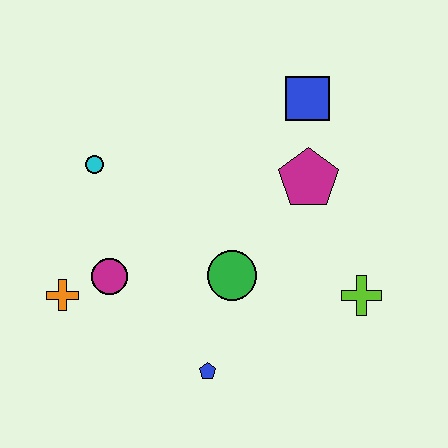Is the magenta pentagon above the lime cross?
Yes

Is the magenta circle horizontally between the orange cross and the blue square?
Yes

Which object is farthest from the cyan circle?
The lime cross is farthest from the cyan circle.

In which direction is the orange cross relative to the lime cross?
The orange cross is to the left of the lime cross.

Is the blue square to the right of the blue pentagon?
Yes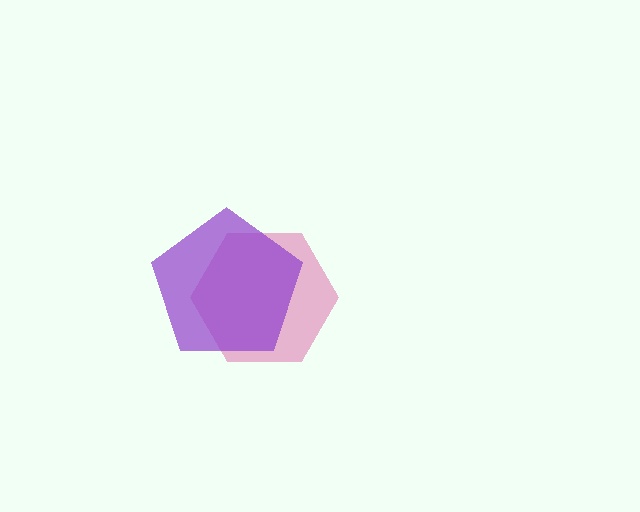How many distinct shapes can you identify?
There are 2 distinct shapes: a magenta hexagon, a purple pentagon.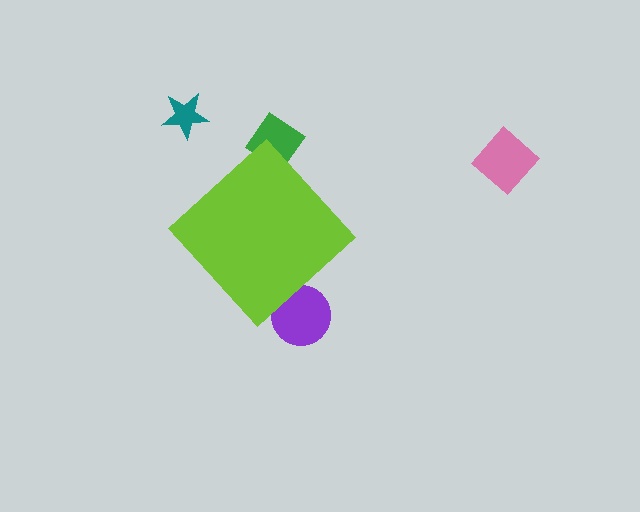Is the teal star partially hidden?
No, the teal star is fully visible.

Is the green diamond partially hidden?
Yes, the green diamond is partially hidden behind the lime diamond.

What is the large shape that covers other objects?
A lime diamond.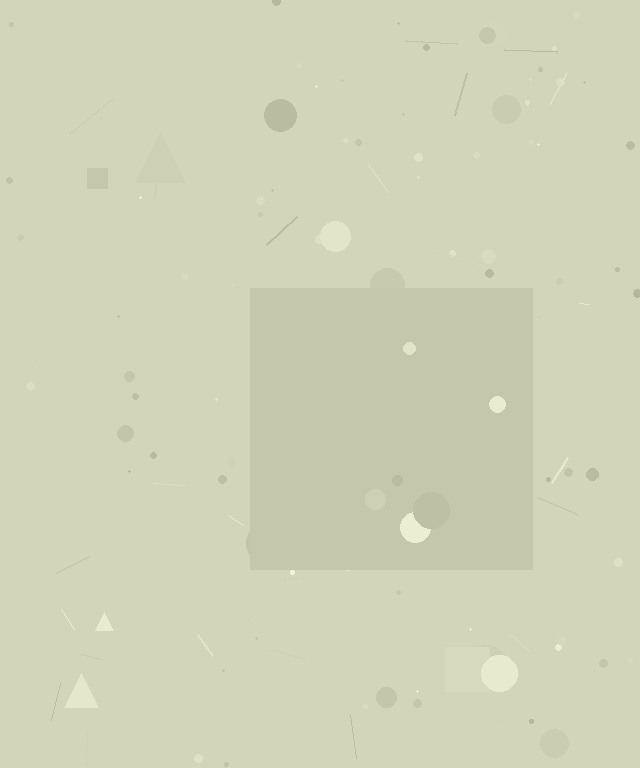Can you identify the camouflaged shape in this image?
The camouflaged shape is a square.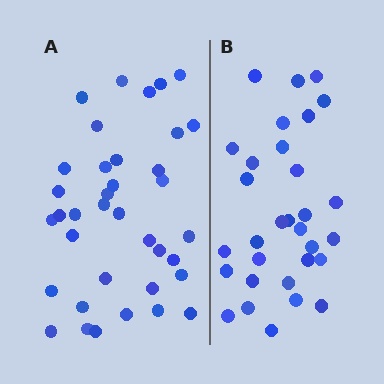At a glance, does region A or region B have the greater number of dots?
Region A (the left region) has more dots.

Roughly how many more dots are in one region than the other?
Region A has about 6 more dots than region B.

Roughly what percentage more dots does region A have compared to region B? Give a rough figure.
About 20% more.